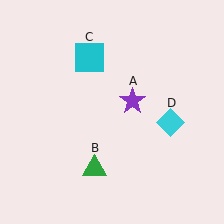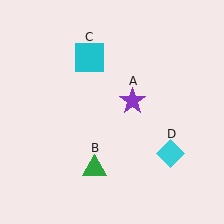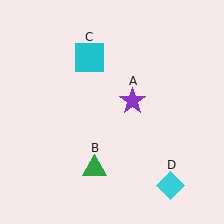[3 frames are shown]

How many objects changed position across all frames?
1 object changed position: cyan diamond (object D).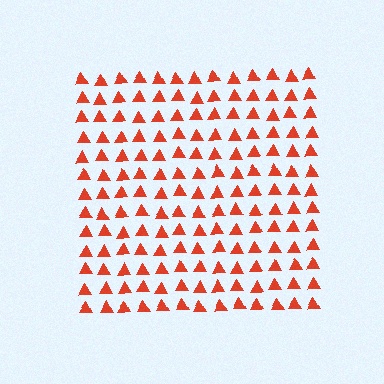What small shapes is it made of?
It is made of small triangles.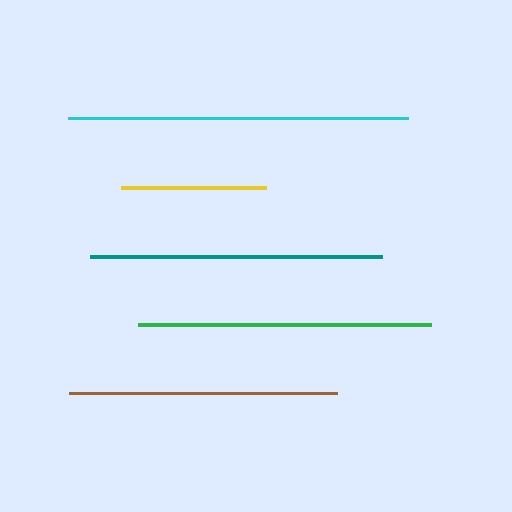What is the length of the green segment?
The green segment is approximately 293 pixels long.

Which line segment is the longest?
The cyan line is the longest at approximately 340 pixels.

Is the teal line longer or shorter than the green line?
The green line is longer than the teal line.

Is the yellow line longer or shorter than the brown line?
The brown line is longer than the yellow line.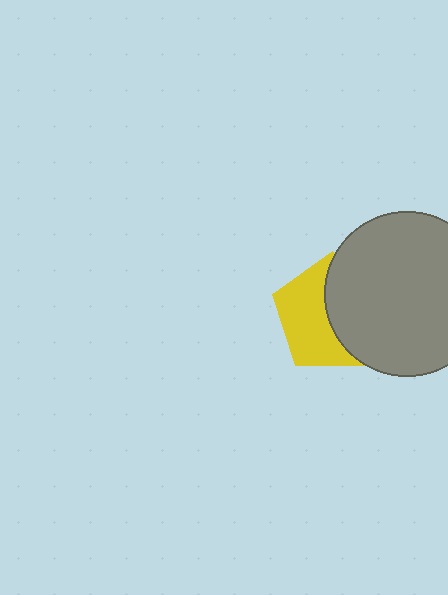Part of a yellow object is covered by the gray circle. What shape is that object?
It is a pentagon.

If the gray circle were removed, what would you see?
You would see the complete yellow pentagon.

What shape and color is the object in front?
The object in front is a gray circle.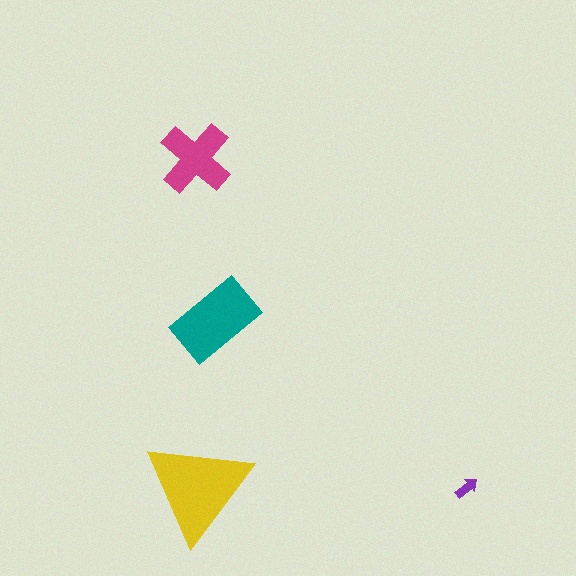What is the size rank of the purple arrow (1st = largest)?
4th.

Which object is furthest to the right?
The purple arrow is rightmost.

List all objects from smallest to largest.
The purple arrow, the magenta cross, the teal rectangle, the yellow triangle.